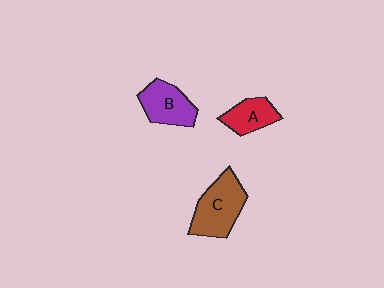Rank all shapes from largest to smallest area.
From largest to smallest: C (brown), B (purple), A (red).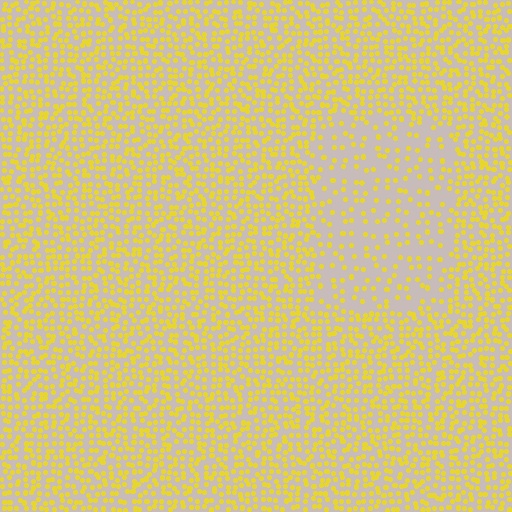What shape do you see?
I see a rectangle.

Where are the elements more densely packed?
The elements are more densely packed outside the rectangle boundary.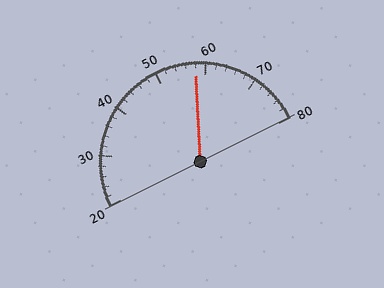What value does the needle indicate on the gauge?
The needle indicates approximately 58.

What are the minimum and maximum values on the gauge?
The gauge ranges from 20 to 80.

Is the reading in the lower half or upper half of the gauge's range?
The reading is in the upper half of the range (20 to 80).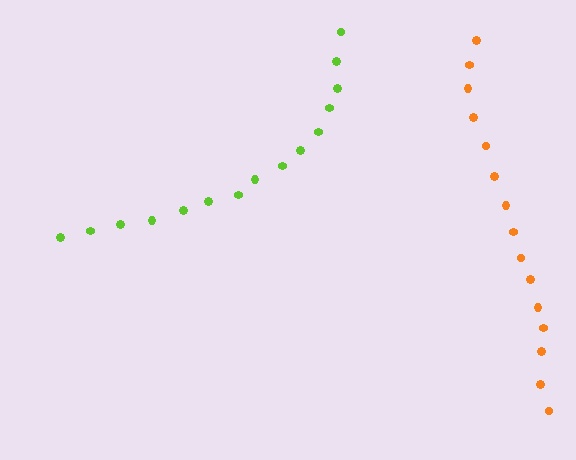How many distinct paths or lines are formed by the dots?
There are 2 distinct paths.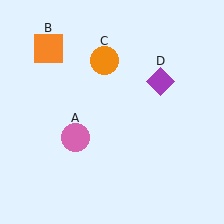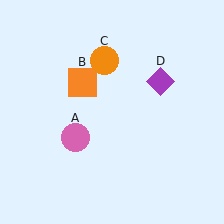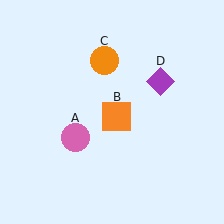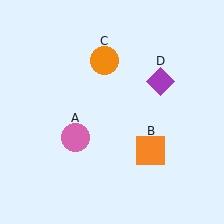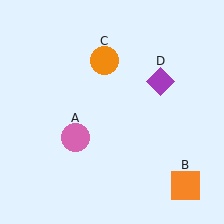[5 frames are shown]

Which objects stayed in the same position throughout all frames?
Pink circle (object A) and orange circle (object C) and purple diamond (object D) remained stationary.